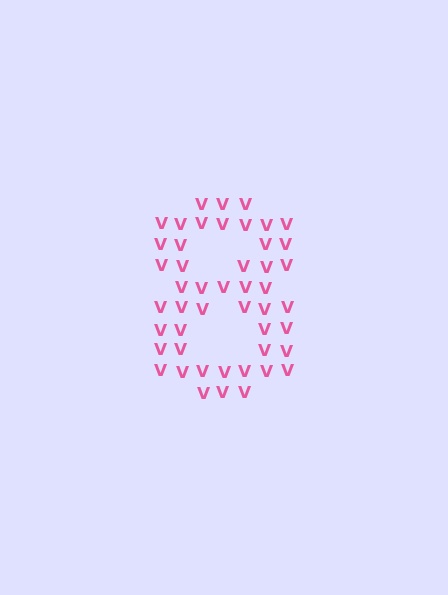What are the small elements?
The small elements are letter V's.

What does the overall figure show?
The overall figure shows the digit 8.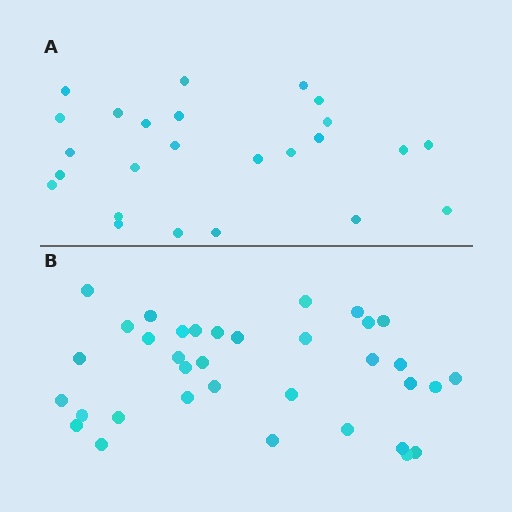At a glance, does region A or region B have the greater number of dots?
Region B (the bottom region) has more dots.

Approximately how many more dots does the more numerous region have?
Region B has roughly 10 or so more dots than region A.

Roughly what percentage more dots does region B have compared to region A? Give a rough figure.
About 40% more.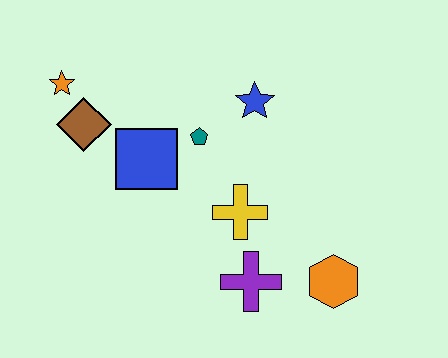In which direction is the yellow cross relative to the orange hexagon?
The yellow cross is to the left of the orange hexagon.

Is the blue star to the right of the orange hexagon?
No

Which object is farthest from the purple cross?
The orange star is farthest from the purple cross.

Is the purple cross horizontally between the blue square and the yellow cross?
No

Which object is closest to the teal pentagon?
The blue square is closest to the teal pentagon.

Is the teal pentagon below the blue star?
Yes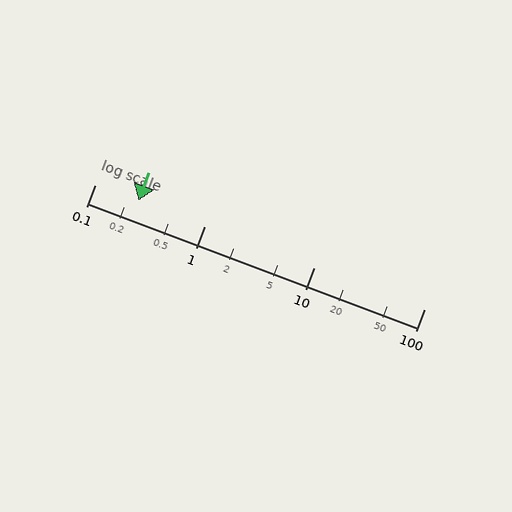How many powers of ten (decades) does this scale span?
The scale spans 3 decades, from 0.1 to 100.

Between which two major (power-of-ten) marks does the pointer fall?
The pointer is between 0.1 and 1.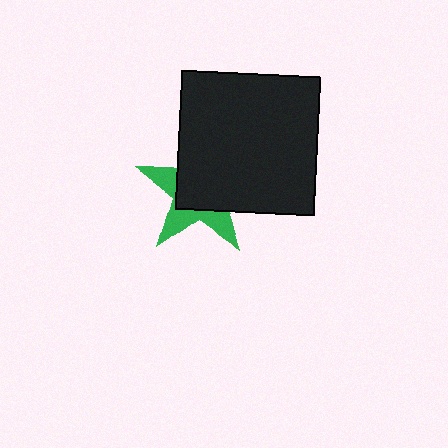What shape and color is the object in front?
The object in front is a black square.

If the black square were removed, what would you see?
You would see the complete green star.